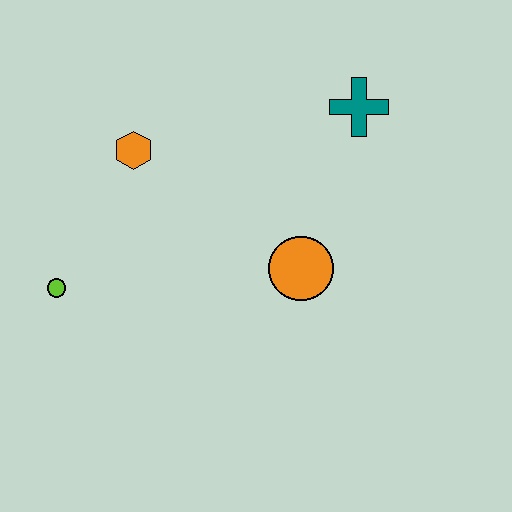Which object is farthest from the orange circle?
The lime circle is farthest from the orange circle.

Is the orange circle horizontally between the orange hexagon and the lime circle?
No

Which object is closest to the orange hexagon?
The lime circle is closest to the orange hexagon.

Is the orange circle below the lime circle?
No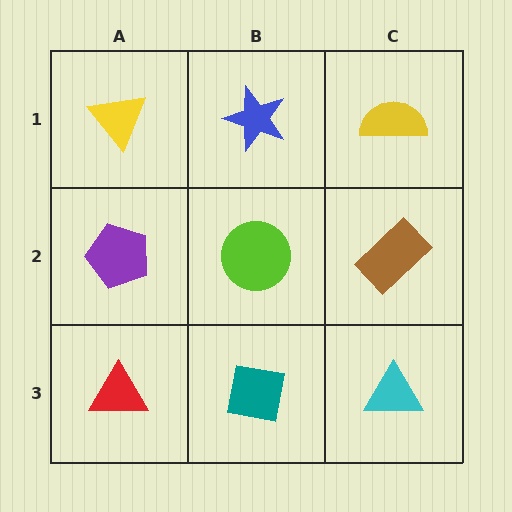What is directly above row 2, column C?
A yellow semicircle.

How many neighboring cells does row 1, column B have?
3.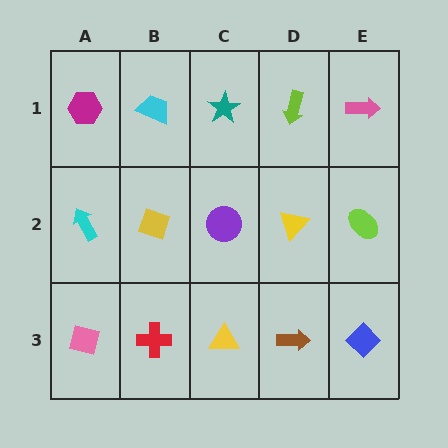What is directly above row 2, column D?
A lime arrow.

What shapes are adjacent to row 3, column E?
A lime ellipse (row 2, column E), a brown arrow (row 3, column D).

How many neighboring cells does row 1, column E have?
2.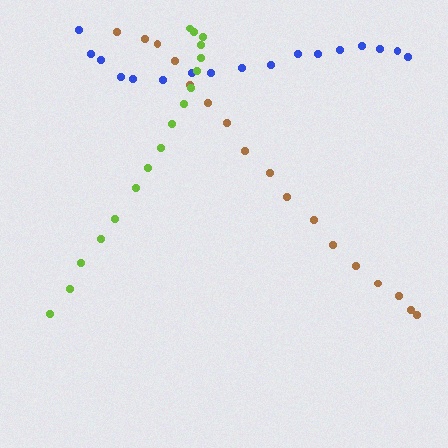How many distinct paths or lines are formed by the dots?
There are 3 distinct paths.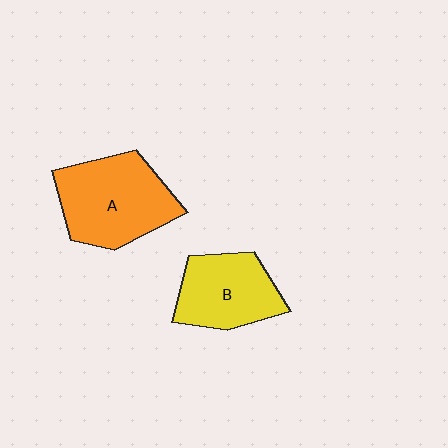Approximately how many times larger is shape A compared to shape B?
Approximately 1.3 times.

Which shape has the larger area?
Shape A (orange).